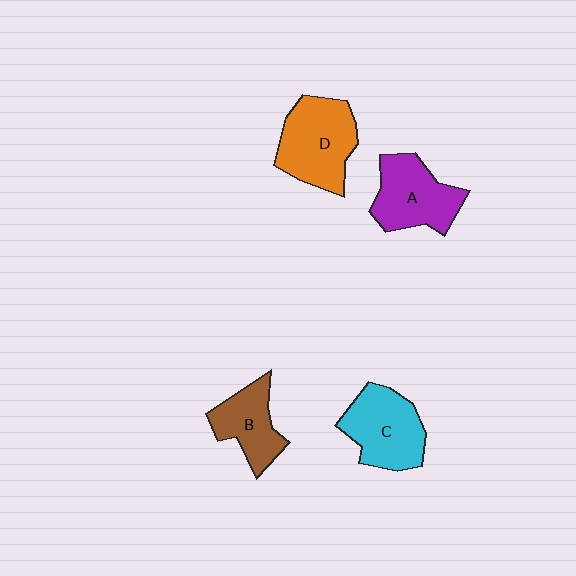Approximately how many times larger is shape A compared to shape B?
Approximately 1.3 times.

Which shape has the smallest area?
Shape B (brown).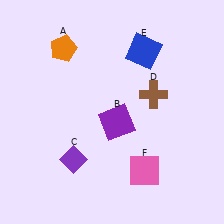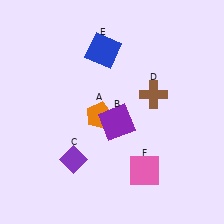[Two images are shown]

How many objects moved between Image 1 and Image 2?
2 objects moved between the two images.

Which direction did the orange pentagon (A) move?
The orange pentagon (A) moved down.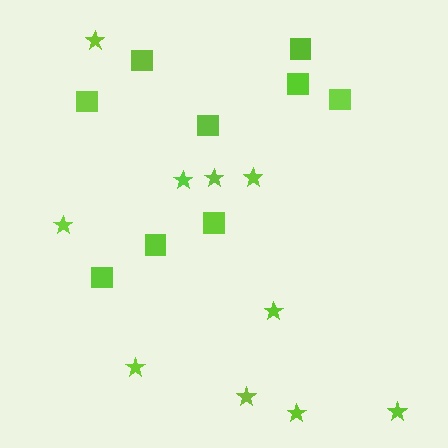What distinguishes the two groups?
There are 2 groups: one group of squares (9) and one group of stars (10).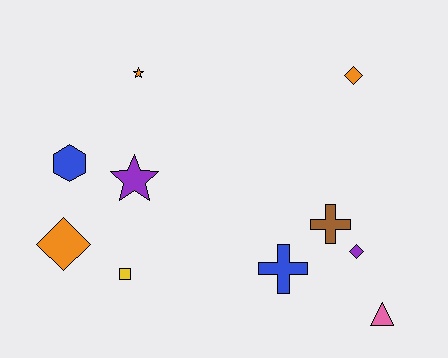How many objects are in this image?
There are 10 objects.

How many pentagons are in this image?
There are no pentagons.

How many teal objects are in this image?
There are no teal objects.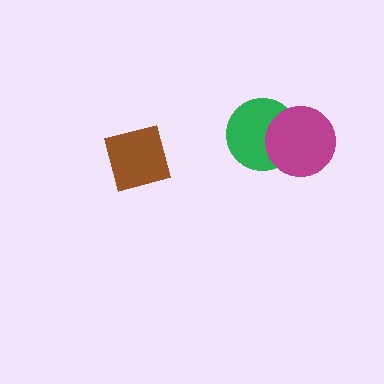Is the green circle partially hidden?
Yes, it is partially covered by another shape.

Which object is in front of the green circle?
The magenta circle is in front of the green circle.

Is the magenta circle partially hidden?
No, no other shape covers it.